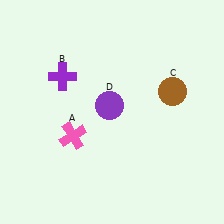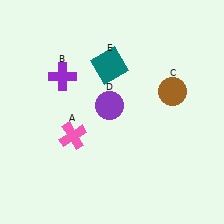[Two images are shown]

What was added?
A teal square (E) was added in Image 2.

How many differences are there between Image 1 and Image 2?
There is 1 difference between the two images.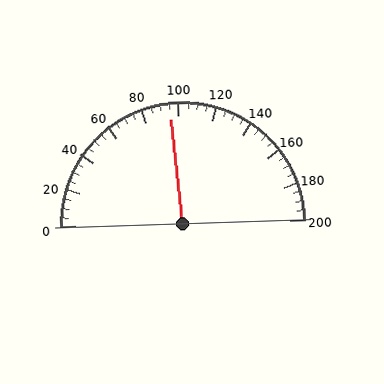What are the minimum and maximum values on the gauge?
The gauge ranges from 0 to 200.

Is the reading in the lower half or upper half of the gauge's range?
The reading is in the lower half of the range (0 to 200).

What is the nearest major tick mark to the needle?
The nearest major tick mark is 100.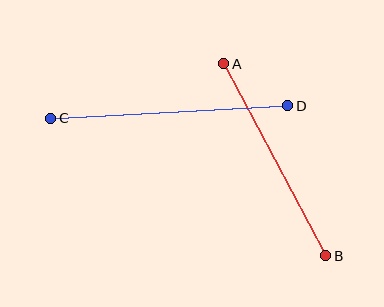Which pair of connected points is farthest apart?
Points C and D are farthest apart.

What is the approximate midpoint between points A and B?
The midpoint is at approximately (275, 160) pixels.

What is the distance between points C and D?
The distance is approximately 237 pixels.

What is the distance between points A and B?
The distance is approximately 218 pixels.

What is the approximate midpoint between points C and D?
The midpoint is at approximately (169, 112) pixels.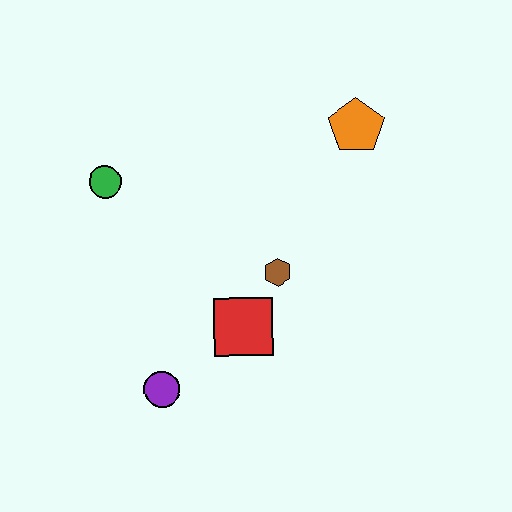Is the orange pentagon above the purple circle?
Yes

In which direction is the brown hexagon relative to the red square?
The brown hexagon is above the red square.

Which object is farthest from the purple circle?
The orange pentagon is farthest from the purple circle.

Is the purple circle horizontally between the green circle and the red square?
Yes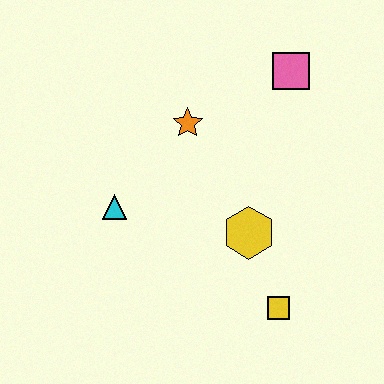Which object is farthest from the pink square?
The yellow square is farthest from the pink square.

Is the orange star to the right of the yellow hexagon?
No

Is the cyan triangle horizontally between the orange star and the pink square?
No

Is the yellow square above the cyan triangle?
No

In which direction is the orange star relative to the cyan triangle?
The orange star is above the cyan triangle.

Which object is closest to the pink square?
The orange star is closest to the pink square.